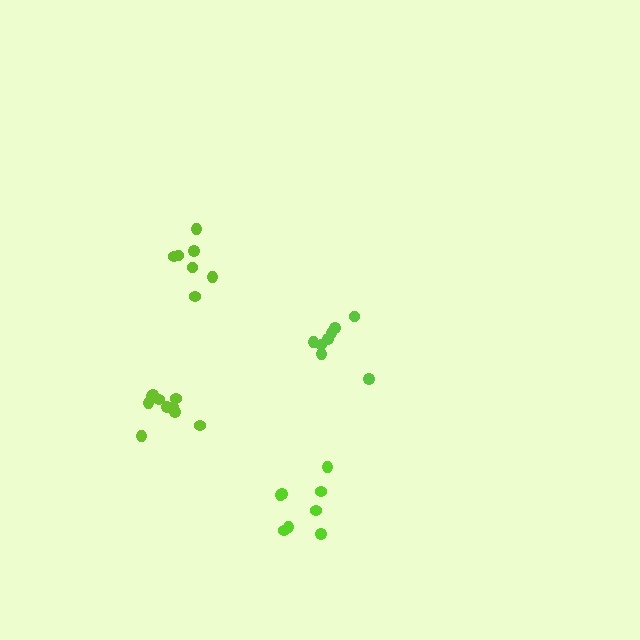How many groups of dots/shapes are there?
There are 4 groups.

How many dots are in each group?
Group 1: 8 dots, Group 2: 7 dots, Group 3: 10 dots, Group 4: 8 dots (33 total).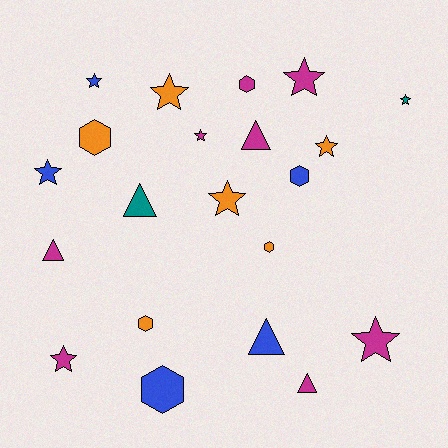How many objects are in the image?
There are 21 objects.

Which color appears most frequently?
Magenta, with 8 objects.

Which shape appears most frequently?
Star, with 10 objects.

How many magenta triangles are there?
There are 3 magenta triangles.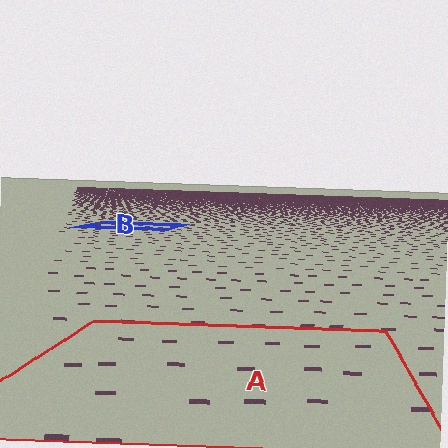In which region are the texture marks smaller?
The texture marks are smaller in region B, because it is farther away.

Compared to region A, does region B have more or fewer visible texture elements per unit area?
Region B has more texture elements per unit area — they are packed more densely because it is farther away.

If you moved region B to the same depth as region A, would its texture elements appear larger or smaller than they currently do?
They would appear larger. At a closer depth, the same texture elements are projected at a bigger on-screen size.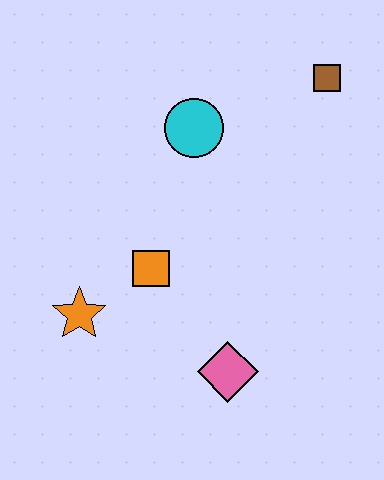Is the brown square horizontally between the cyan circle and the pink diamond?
No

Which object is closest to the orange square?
The orange star is closest to the orange square.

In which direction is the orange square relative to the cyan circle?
The orange square is below the cyan circle.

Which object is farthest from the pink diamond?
The brown square is farthest from the pink diamond.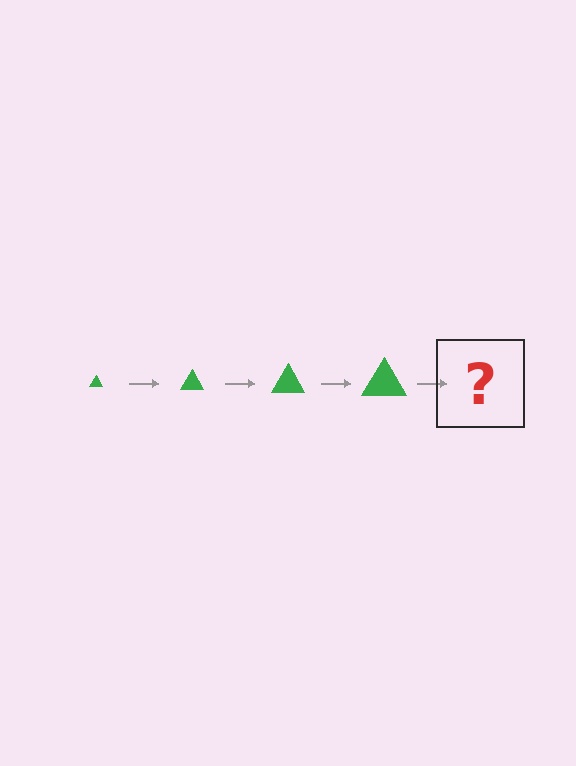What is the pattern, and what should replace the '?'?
The pattern is that the triangle gets progressively larger each step. The '?' should be a green triangle, larger than the previous one.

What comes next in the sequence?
The next element should be a green triangle, larger than the previous one.